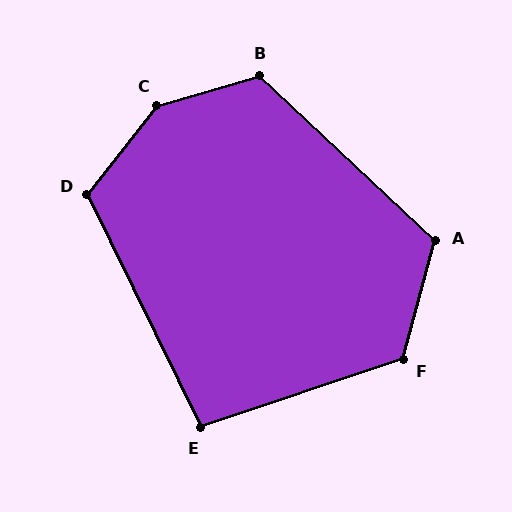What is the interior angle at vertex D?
Approximately 116 degrees (obtuse).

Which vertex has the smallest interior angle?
E, at approximately 98 degrees.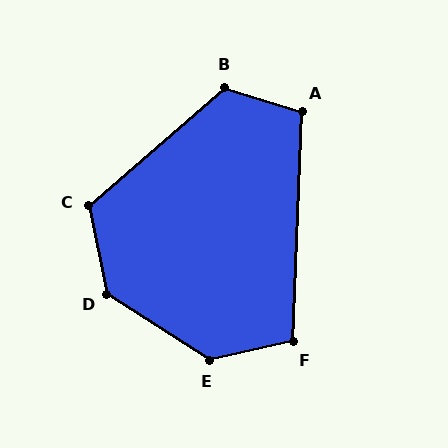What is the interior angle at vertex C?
Approximately 120 degrees (obtuse).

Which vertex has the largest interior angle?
E, at approximately 135 degrees.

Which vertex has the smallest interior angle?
F, at approximately 105 degrees.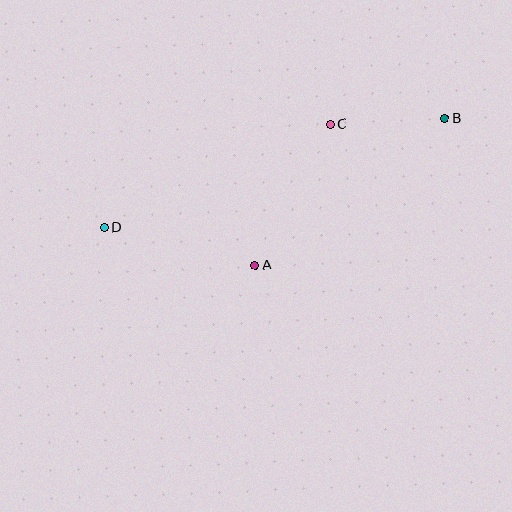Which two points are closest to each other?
Points B and C are closest to each other.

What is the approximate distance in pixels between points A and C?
The distance between A and C is approximately 160 pixels.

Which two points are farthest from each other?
Points B and D are farthest from each other.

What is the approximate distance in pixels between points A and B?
The distance between A and B is approximately 240 pixels.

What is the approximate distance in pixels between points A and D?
The distance between A and D is approximately 156 pixels.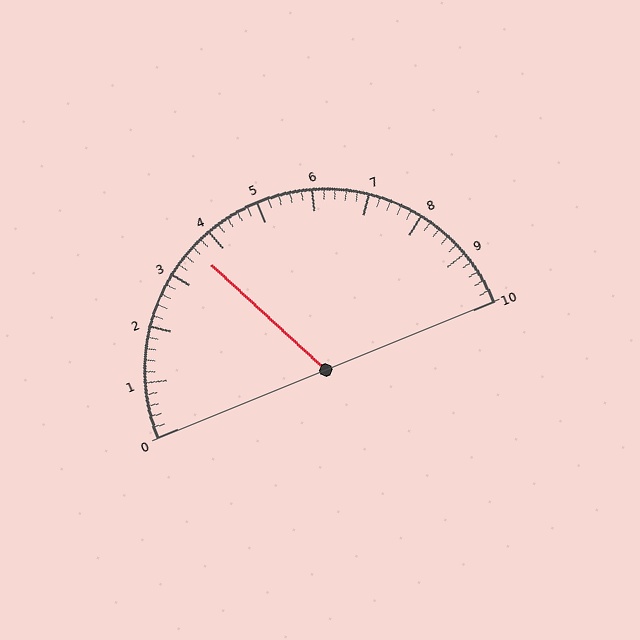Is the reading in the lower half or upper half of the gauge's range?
The reading is in the lower half of the range (0 to 10).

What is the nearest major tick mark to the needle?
The nearest major tick mark is 4.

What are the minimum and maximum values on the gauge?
The gauge ranges from 0 to 10.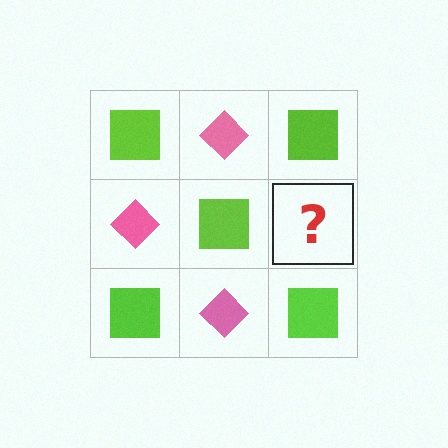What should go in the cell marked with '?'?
The missing cell should contain a pink diamond.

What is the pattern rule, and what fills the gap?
The rule is that it alternates lime square and pink diamond in a checkerboard pattern. The gap should be filled with a pink diamond.